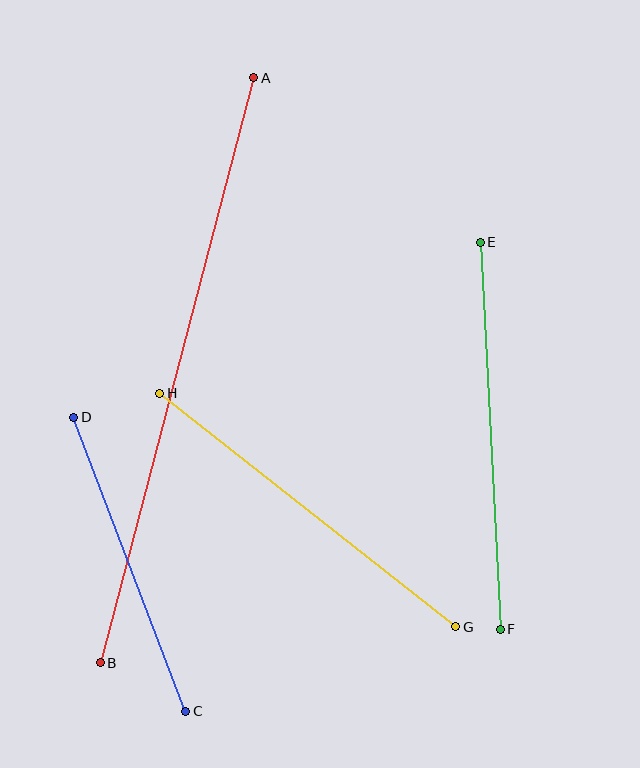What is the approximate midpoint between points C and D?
The midpoint is at approximately (130, 564) pixels.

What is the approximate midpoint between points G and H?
The midpoint is at approximately (308, 510) pixels.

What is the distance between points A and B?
The distance is approximately 605 pixels.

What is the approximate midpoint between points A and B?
The midpoint is at approximately (177, 370) pixels.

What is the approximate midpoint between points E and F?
The midpoint is at approximately (490, 436) pixels.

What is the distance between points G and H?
The distance is approximately 377 pixels.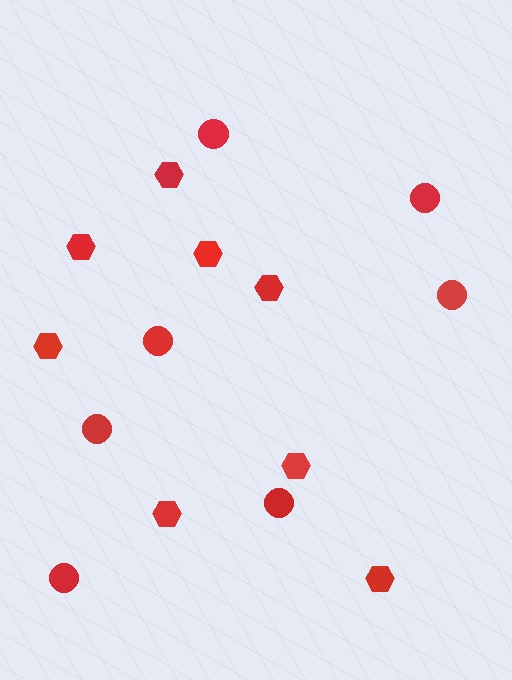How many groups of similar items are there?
There are 2 groups: one group of circles (7) and one group of hexagons (8).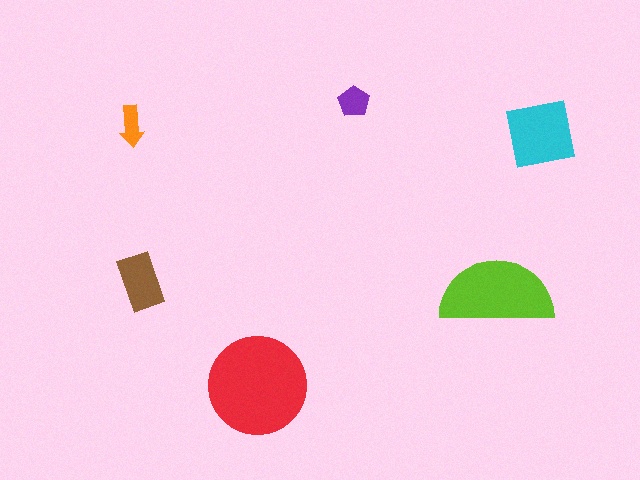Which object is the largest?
The red circle.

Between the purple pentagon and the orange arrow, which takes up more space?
The purple pentagon.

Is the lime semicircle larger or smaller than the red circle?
Smaller.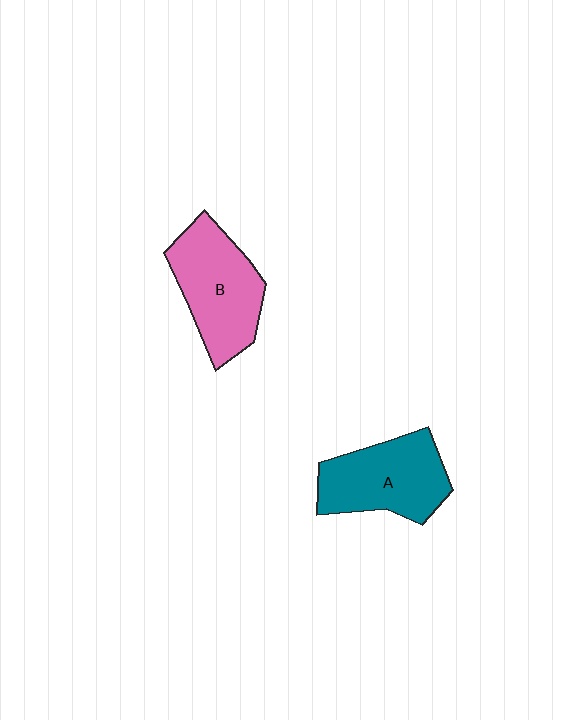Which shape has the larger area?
Shape B (pink).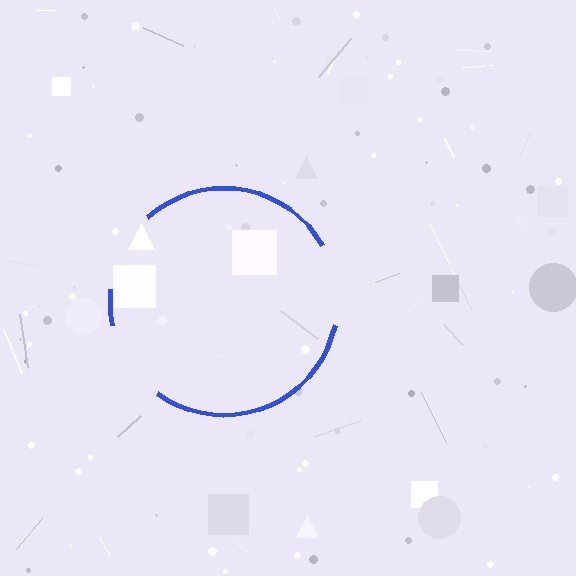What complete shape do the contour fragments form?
The contour fragments form a circle.